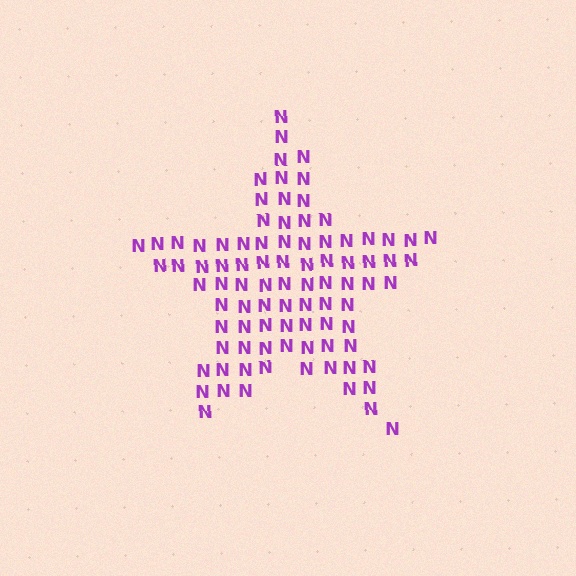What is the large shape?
The large shape is a star.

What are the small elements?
The small elements are letter N's.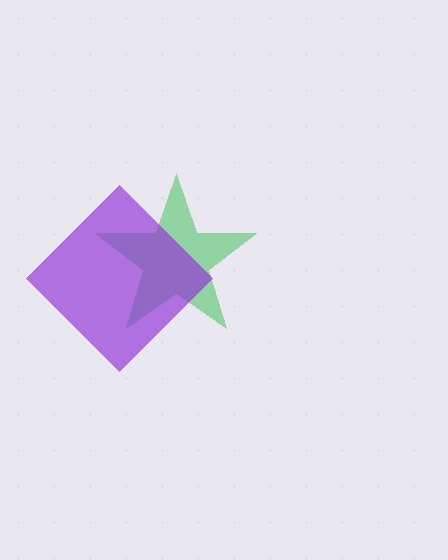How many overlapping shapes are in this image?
There are 2 overlapping shapes in the image.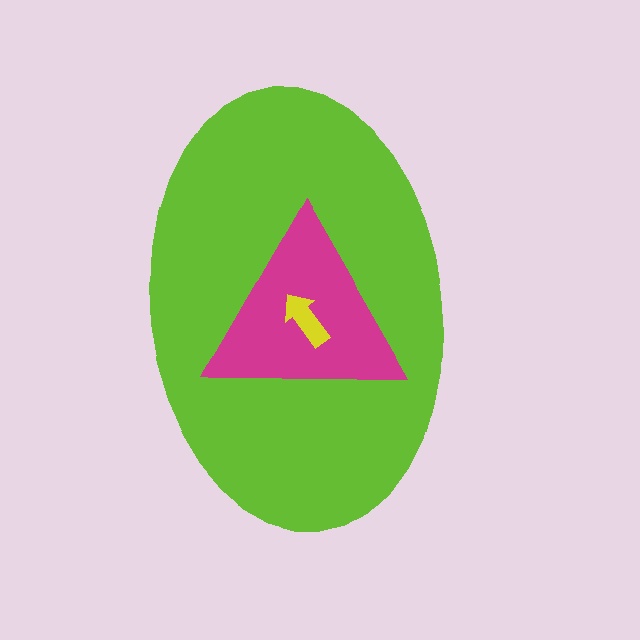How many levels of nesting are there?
3.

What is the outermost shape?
The lime ellipse.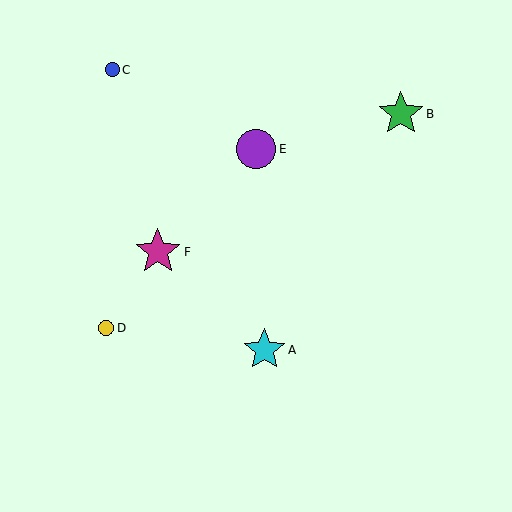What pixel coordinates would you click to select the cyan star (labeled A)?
Click at (264, 350) to select the cyan star A.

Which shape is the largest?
The magenta star (labeled F) is the largest.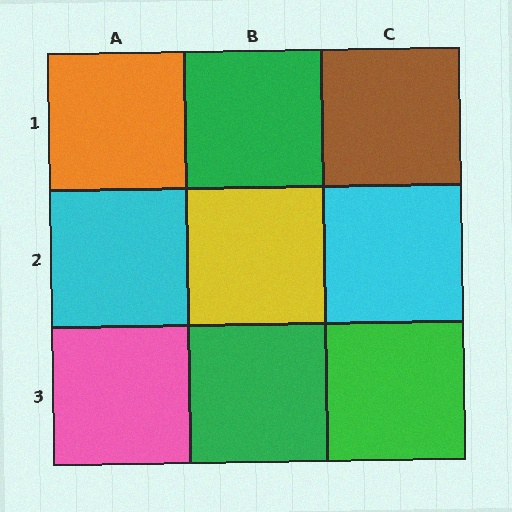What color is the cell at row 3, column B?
Green.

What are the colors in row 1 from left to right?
Orange, green, brown.